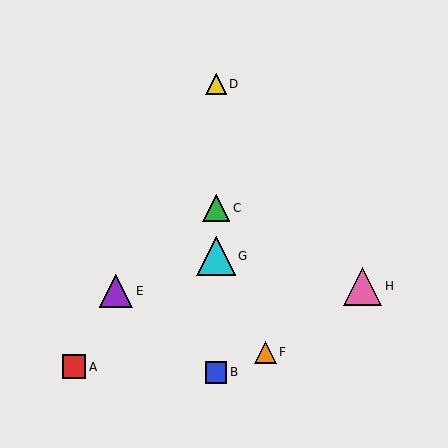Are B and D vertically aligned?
Yes, both are at x≈216.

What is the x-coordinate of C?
Object C is at x≈216.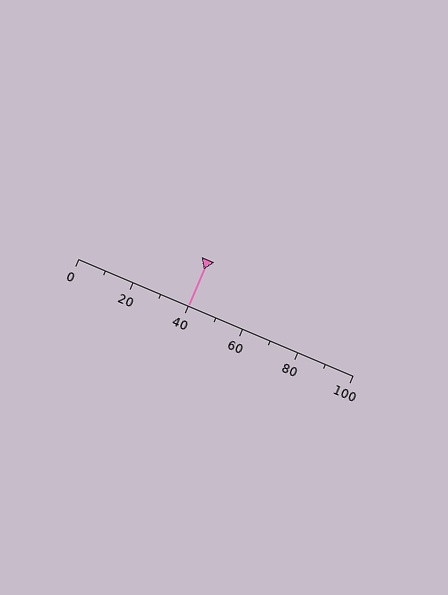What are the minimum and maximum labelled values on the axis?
The axis runs from 0 to 100.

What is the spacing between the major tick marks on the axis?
The major ticks are spaced 20 apart.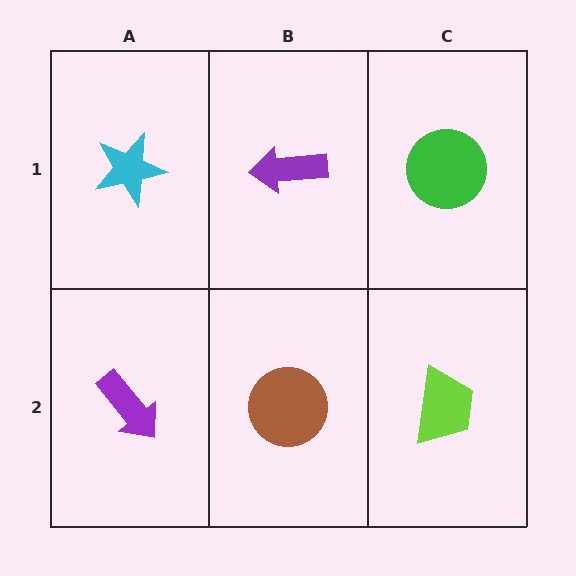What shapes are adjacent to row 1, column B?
A brown circle (row 2, column B), a cyan star (row 1, column A), a green circle (row 1, column C).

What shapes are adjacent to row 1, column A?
A purple arrow (row 2, column A), a purple arrow (row 1, column B).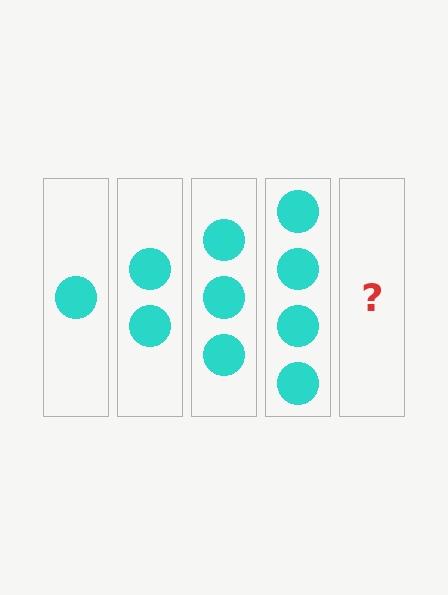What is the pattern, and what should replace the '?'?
The pattern is that each step adds one more circle. The '?' should be 5 circles.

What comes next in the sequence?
The next element should be 5 circles.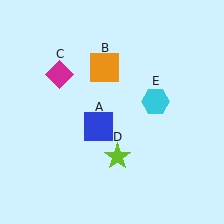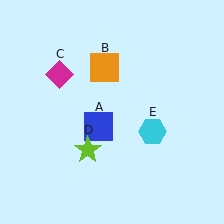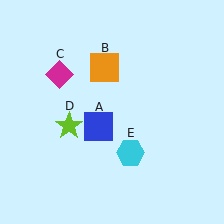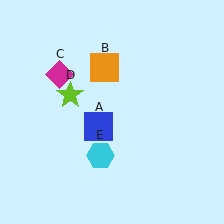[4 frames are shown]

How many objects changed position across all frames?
2 objects changed position: lime star (object D), cyan hexagon (object E).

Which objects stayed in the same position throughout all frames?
Blue square (object A) and orange square (object B) and magenta diamond (object C) remained stationary.